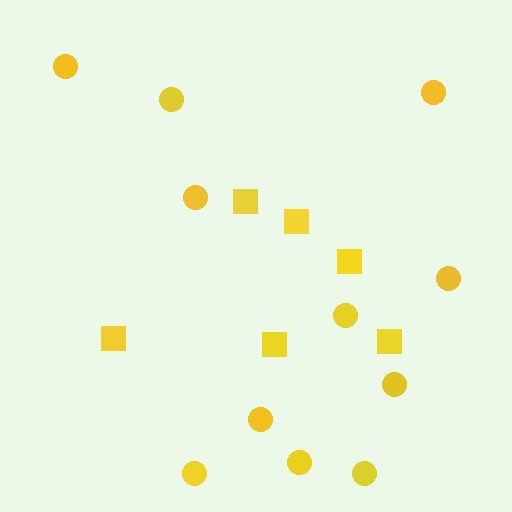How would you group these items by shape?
There are 2 groups: one group of squares (6) and one group of circles (11).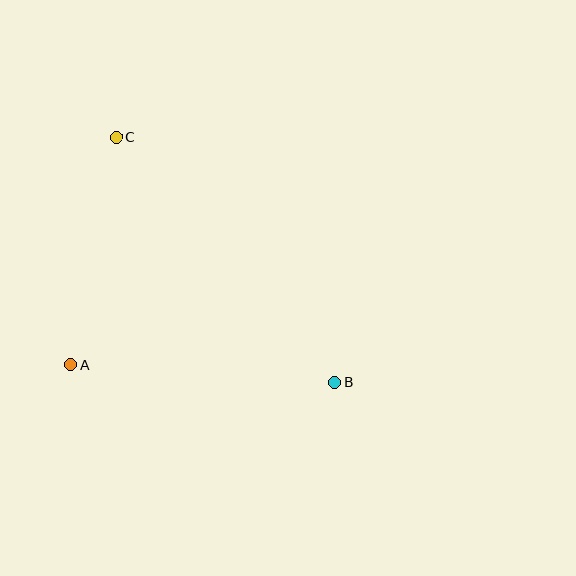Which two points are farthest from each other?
Points B and C are farthest from each other.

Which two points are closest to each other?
Points A and C are closest to each other.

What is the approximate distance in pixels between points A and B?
The distance between A and B is approximately 265 pixels.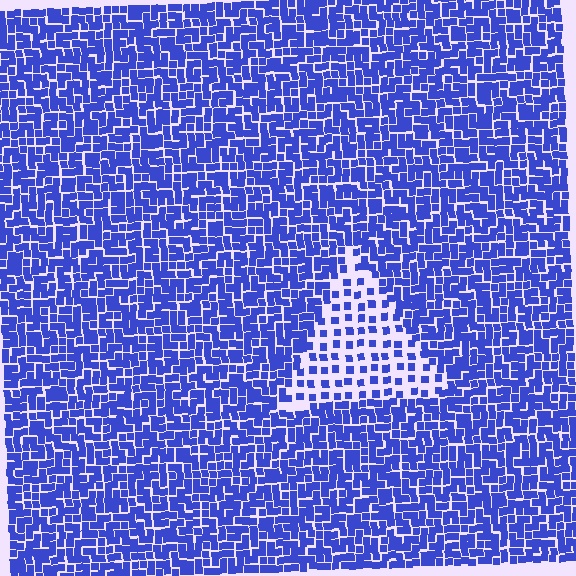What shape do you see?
I see a triangle.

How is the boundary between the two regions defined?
The boundary is defined by a change in element density (approximately 2.4x ratio). All elements are the same color, size, and shape.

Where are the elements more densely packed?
The elements are more densely packed outside the triangle boundary.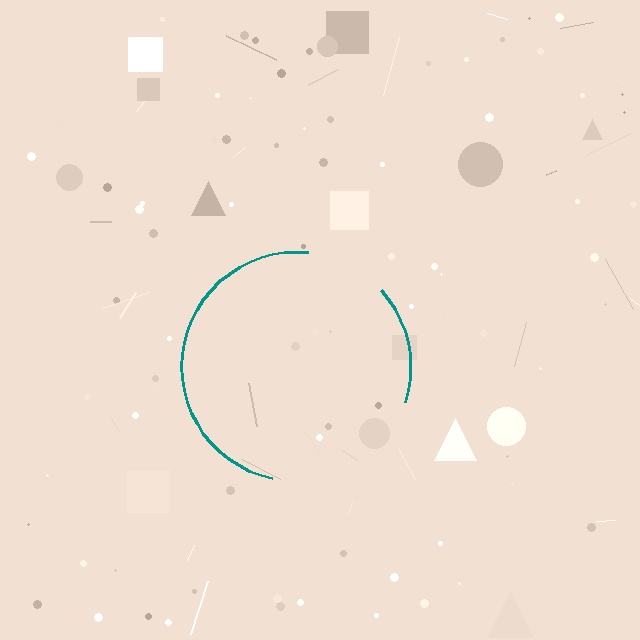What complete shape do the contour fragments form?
The contour fragments form a circle.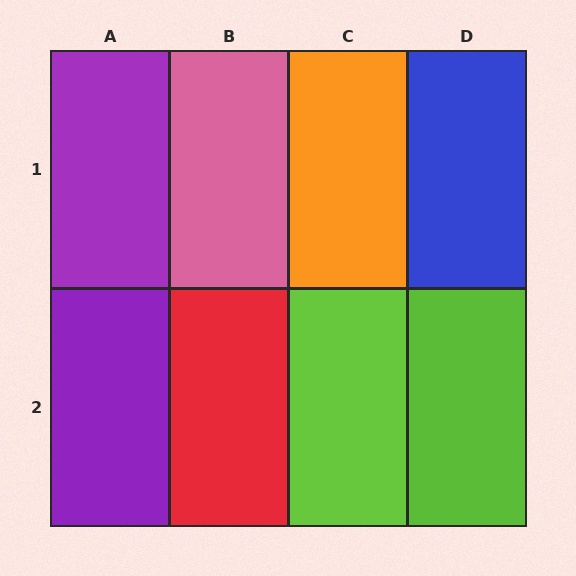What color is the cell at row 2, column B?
Red.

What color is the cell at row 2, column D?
Lime.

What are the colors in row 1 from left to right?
Purple, pink, orange, blue.